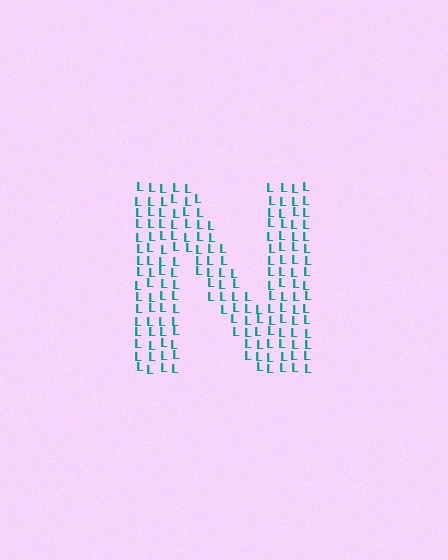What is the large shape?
The large shape is the letter N.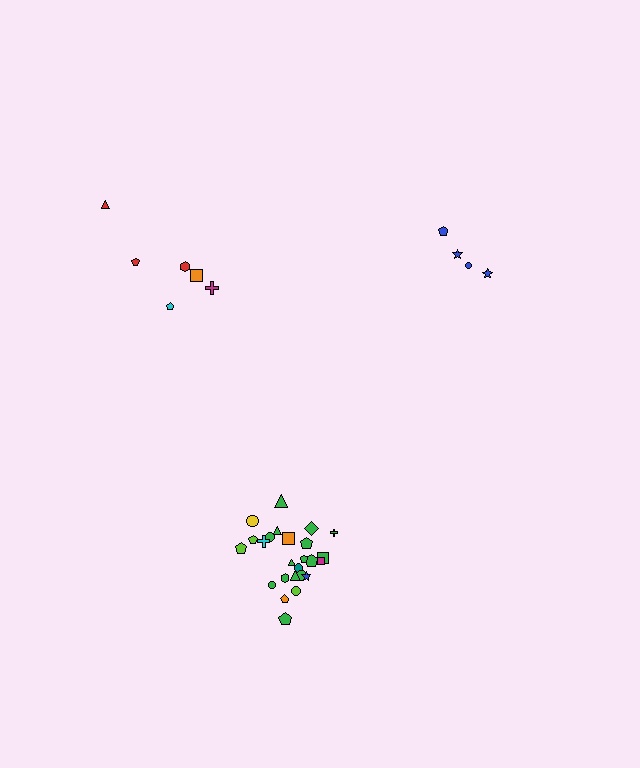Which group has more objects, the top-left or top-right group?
The top-left group.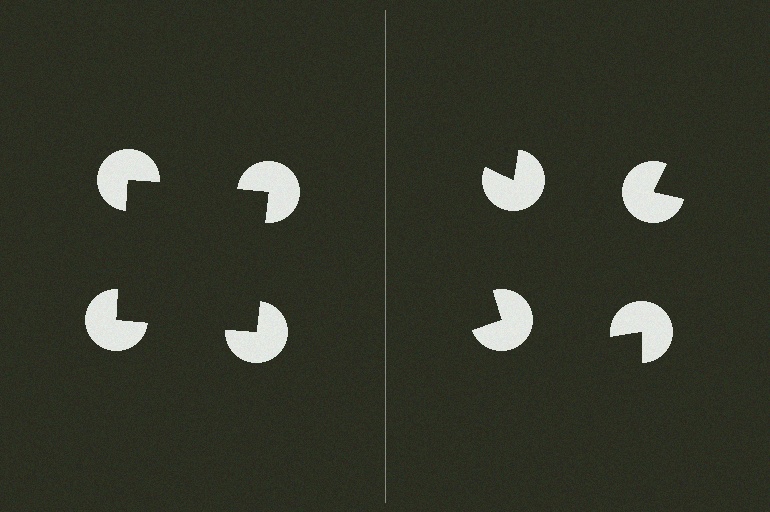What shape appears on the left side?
An illusory square.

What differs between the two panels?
The pac-man discs are positioned identically on both sides; only the wedge orientations differ. On the left they align to a square; on the right they are misaligned.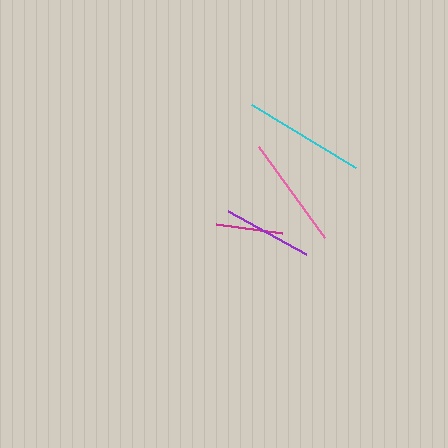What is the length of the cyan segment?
The cyan segment is approximately 122 pixels long.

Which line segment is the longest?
The cyan line is the longest at approximately 122 pixels.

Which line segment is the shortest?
The magenta line is the shortest at approximately 66 pixels.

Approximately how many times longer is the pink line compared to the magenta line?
The pink line is approximately 1.7 times the length of the magenta line.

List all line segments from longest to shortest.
From longest to shortest: cyan, pink, purple, magenta.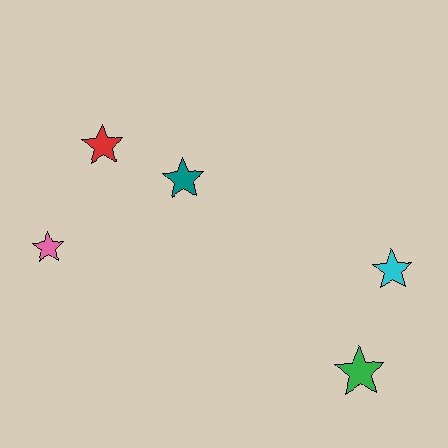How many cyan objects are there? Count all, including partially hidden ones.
There is 1 cyan object.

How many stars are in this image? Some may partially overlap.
There are 5 stars.